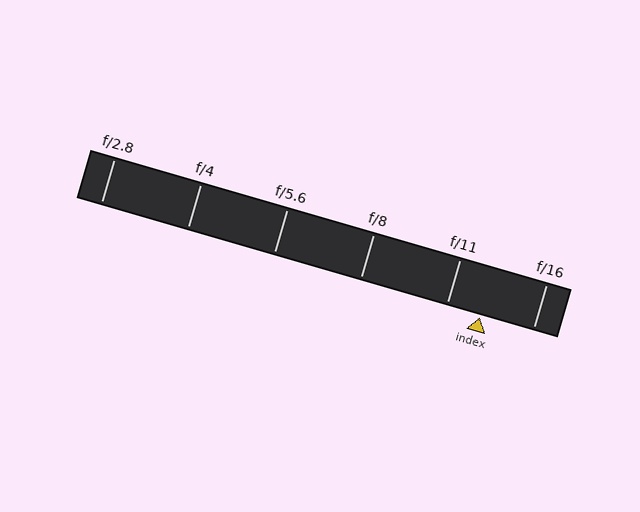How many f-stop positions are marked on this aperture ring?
There are 6 f-stop positions marked.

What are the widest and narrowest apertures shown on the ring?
The widest aperture shown is f/2.8 and the narrowest is f/16.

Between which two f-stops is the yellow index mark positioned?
The index mark is between f/11 and f/16.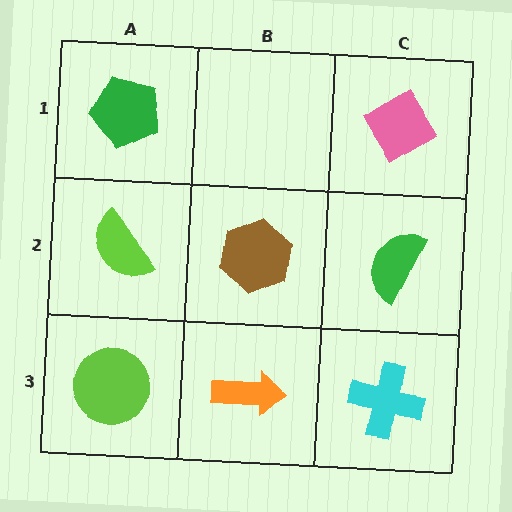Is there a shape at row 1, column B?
No, that cell is empty.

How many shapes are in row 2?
3 shapes.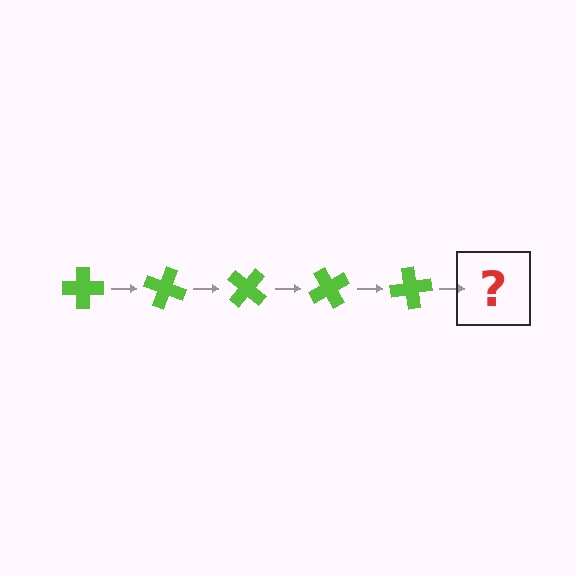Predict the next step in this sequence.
The next step is a lime cross rotated 100 degrees.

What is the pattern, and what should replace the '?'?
The pattern is that the cross rotates 20 degrees each step. The '?' should be a lime cross rotated 100 degrees.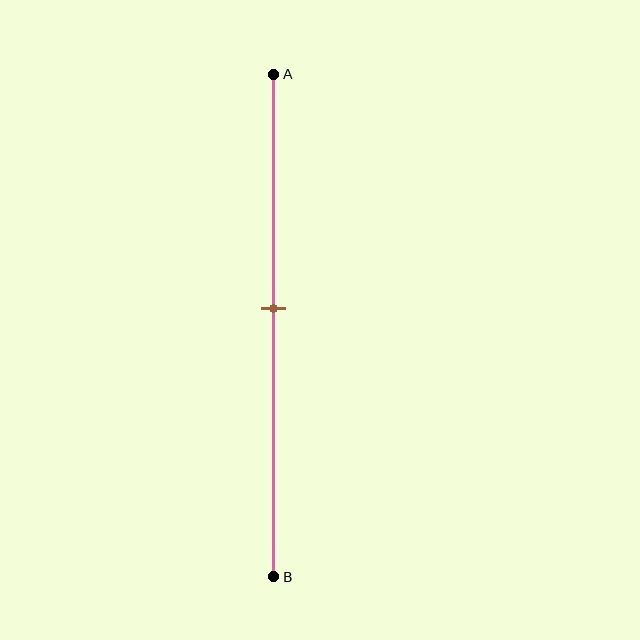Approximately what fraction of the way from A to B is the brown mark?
The brown mark is approximately 45% of the way from A to B.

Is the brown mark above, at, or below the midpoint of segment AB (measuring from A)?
The brown mark is above the midpoint of segment AB.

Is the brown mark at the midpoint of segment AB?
No, the mark is at about 45% from A, not at the 50% midpoint.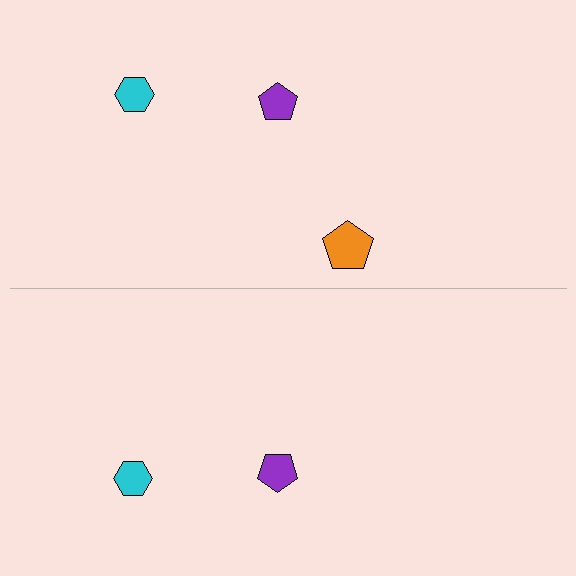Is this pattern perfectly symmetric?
No, the pattern is not perfectly symmetric. A orange pentagon is missing from the bottom side.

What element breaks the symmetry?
A orange pentagon is missing from the bottom side.